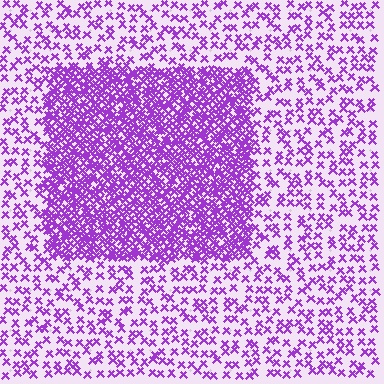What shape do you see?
I see a rectangle.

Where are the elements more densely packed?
The elements are more densely packed inside the rectangle boundary.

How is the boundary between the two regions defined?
The boundary is defined by a change in element density (approximately 2.9x ratio). All elements are the same color, size, and shape.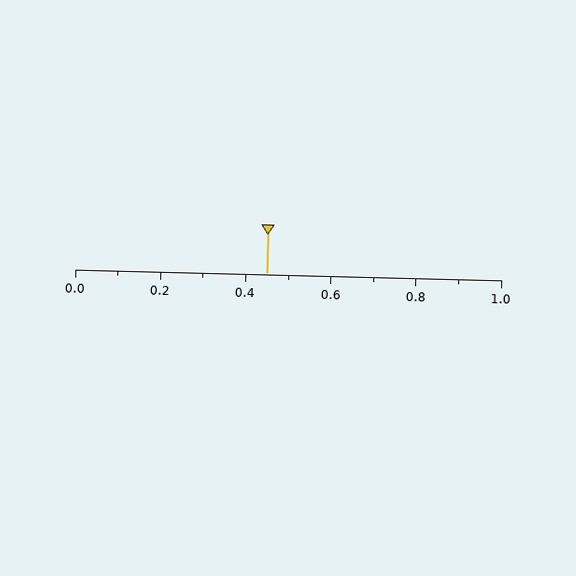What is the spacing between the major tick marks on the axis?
The major ticks are spaced 0.2 apart.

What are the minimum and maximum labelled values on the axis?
The axis runs from 0.0 to 1.0.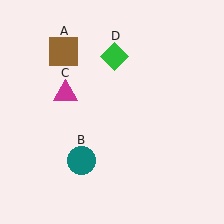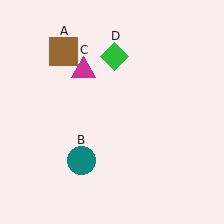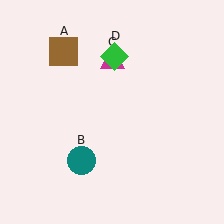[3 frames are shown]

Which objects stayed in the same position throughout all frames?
Brown square (object A) and teal circle (object B) and green diamond (object D) remained stationary.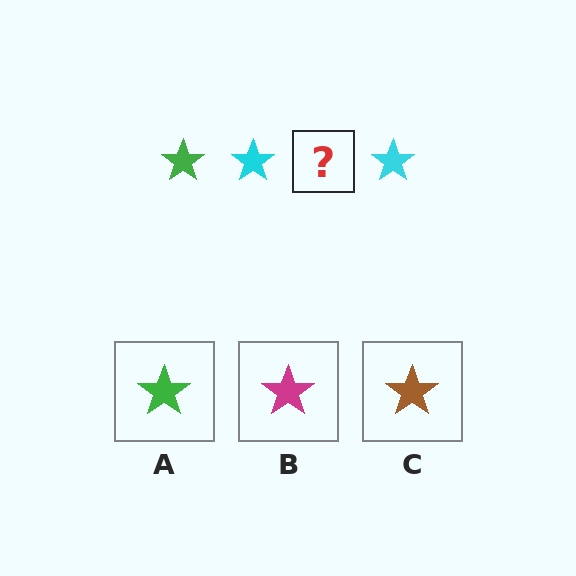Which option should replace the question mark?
Option A.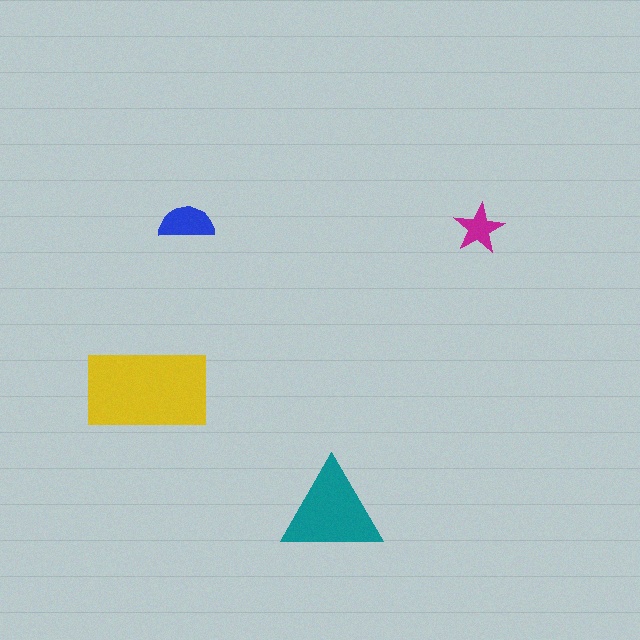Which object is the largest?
The yellow rectangle.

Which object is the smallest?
The magenta star.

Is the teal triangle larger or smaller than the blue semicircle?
Larger.